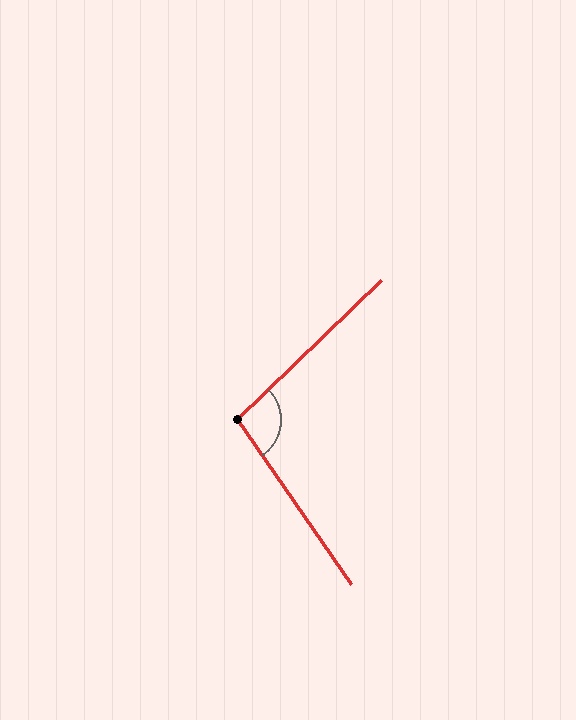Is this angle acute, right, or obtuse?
It is obtuse.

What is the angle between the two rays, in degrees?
Approximately 99 degrees.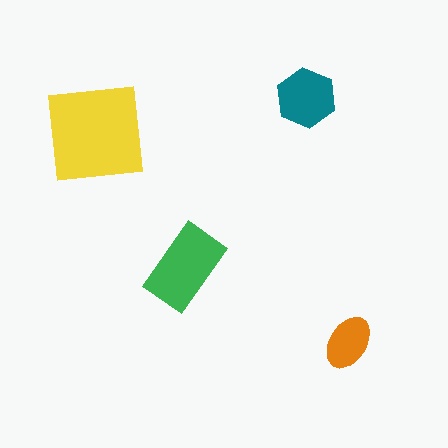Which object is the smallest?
The orange ellipse.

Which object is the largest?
The yellow square.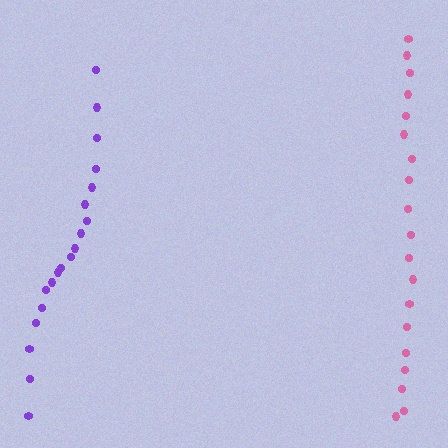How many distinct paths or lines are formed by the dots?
There are 2 distinct paths.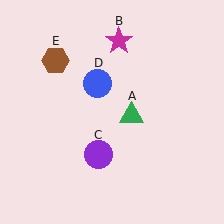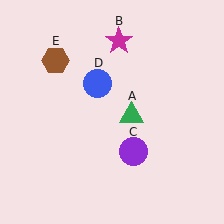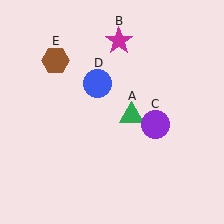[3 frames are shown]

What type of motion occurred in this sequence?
The purple circle (object C) rotated counterclockwise around the center of the scene.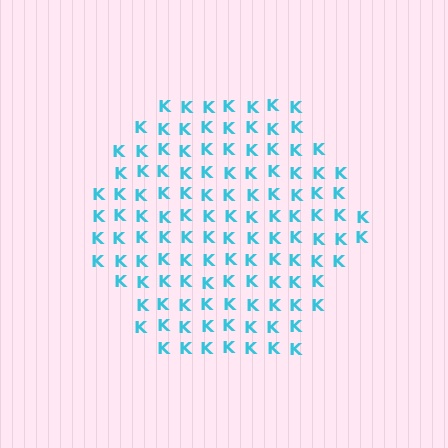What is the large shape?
The large shape is a hexagon.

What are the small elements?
The small elements are letter K's.